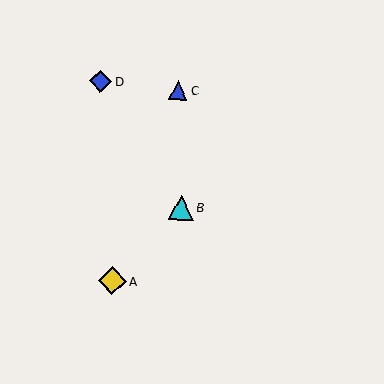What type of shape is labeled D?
Shape D is a blue diamond.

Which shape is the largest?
The yellow diamond (labeled A) is the largest.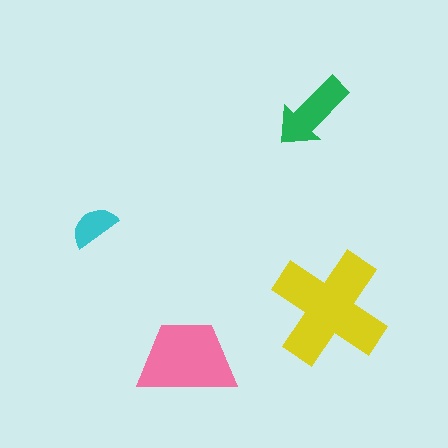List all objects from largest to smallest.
The yellow cross, the pink trapezoid, the green arrow, the cyan semicircle.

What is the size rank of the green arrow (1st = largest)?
3rd.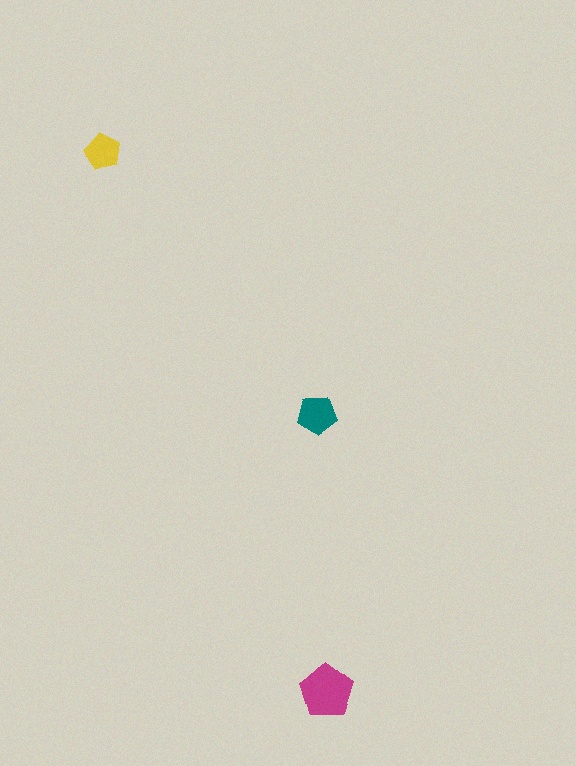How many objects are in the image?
There are 3 objects in the image.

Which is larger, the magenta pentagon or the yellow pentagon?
The magenta one.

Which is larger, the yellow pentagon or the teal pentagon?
The teal one.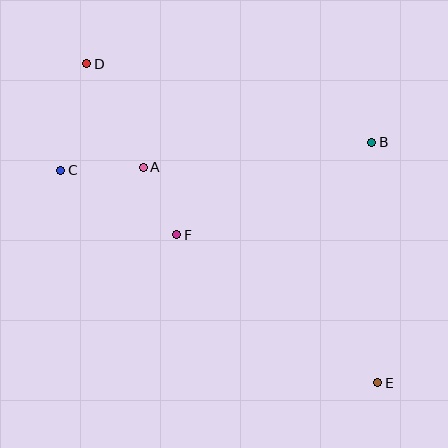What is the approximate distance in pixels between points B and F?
The distance between B and F is approximately 216 pixels.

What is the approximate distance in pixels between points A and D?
The distance between A and D is approximately 118 pixels.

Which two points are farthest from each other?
Points D and E are farthest from each other.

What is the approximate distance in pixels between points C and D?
The distance between C and D is approximately 110 pixels.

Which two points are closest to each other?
Points A and F are closest to each other.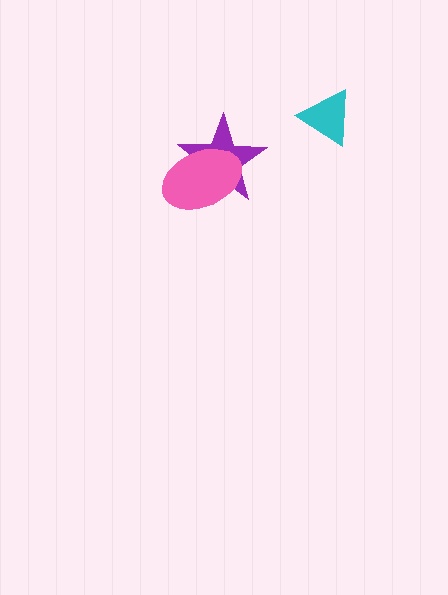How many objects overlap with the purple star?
1 object overlaps with the purple star.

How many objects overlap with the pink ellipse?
1 object overlaps with the pink ellipse.